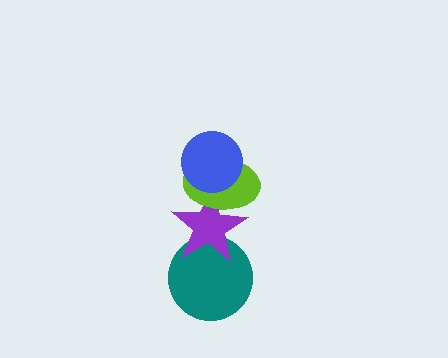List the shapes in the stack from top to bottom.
From top to bottom: the blue circle, the lime ellipse, the purple star, the teal circle.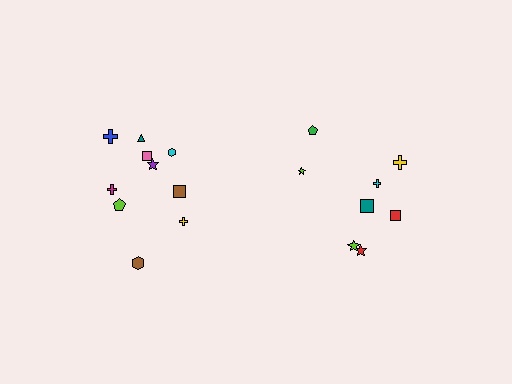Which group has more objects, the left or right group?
The left group.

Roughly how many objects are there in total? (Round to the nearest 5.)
Roughly 20 objects in total.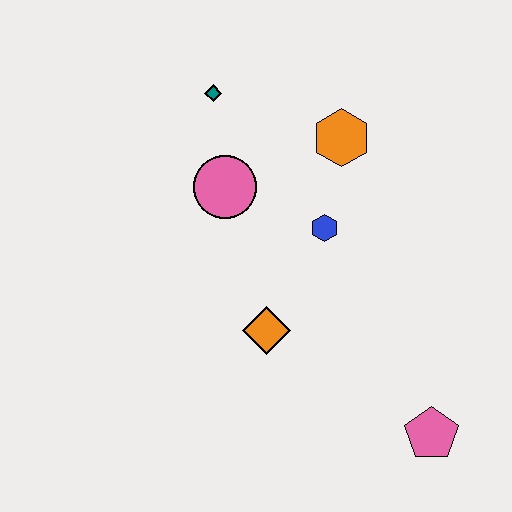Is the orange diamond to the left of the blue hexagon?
Yes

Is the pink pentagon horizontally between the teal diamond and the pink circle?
No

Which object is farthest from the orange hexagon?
The pink pentagon is farthest from the orange hexagon.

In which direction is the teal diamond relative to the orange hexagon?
The teal diamond is to the left of the orange hexagon.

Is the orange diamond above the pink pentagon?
Yes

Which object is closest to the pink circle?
The teal diamond is closest to the pink circle.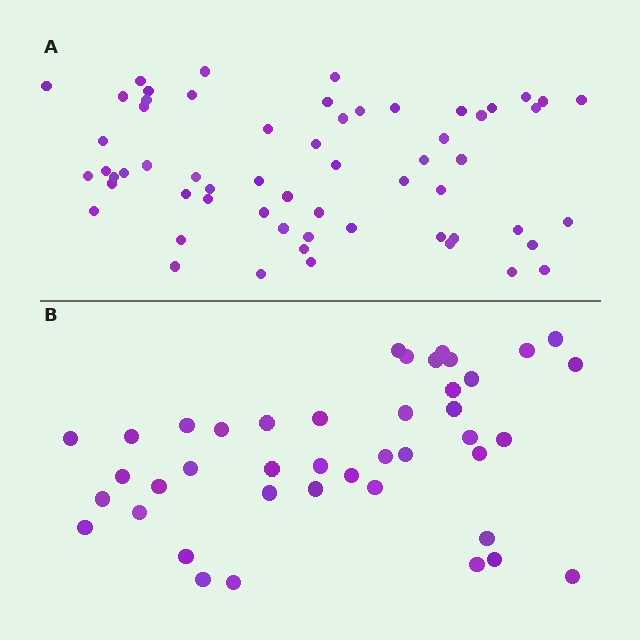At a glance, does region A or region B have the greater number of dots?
Region A (the top region) has more dots.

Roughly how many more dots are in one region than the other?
Region A has approximately 20 more dots than region B.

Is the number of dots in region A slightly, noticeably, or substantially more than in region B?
Region A has noticeably more, but not dramatically so. The ratio is roughly 1.4 to 1.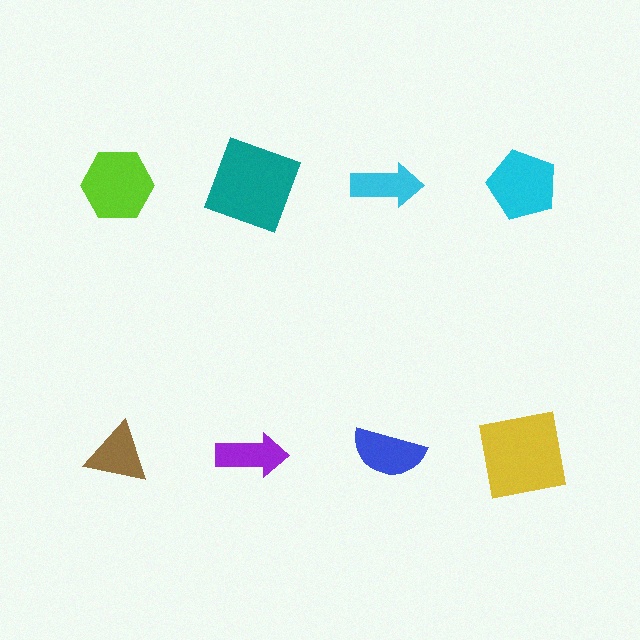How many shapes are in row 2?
4 shapes.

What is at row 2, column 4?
A yellow square.